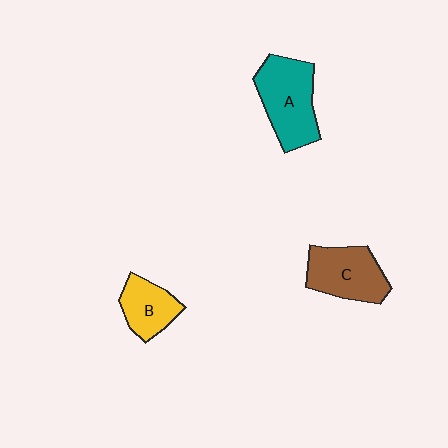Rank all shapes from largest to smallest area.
From largest to smallest: A (teal), C (brown), B (yellow).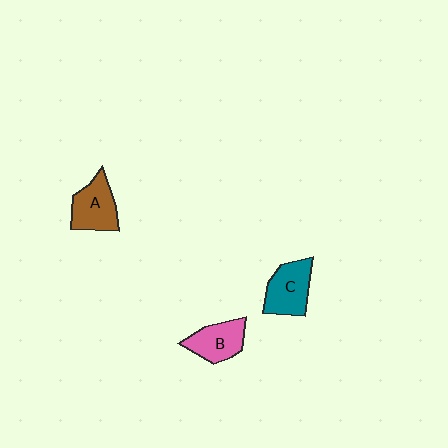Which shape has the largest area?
Shape C (teal).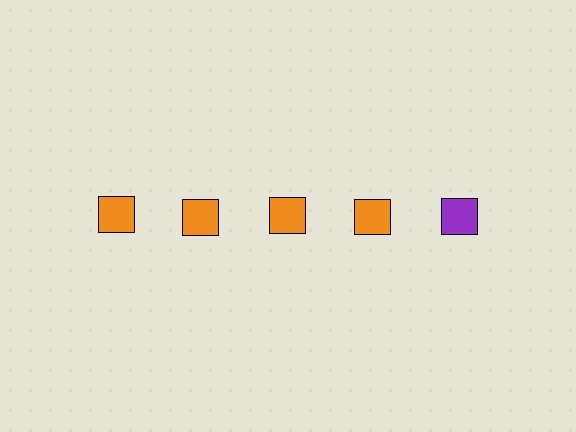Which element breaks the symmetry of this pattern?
The purple square in the top row, rightmost column breaks the symmetry. All other shapes are orange squares.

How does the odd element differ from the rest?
It has a different color: purple instead of orange.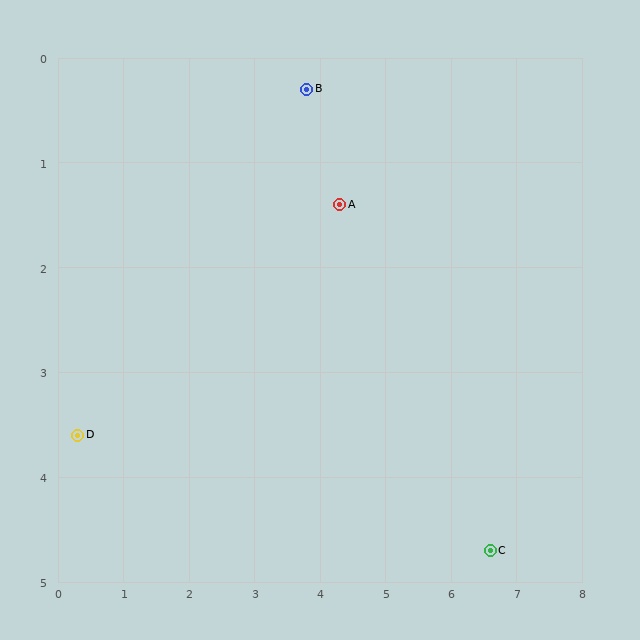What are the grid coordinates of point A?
Point A is at approximately (4.3, 1.4).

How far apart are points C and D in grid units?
Points C and D are about 6.4 grid units apart.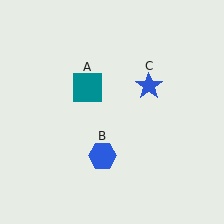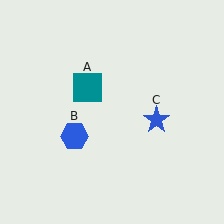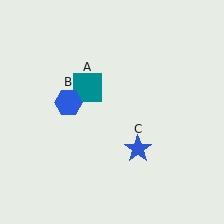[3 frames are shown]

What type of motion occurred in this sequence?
The blue hexagon (object B), blue star (object C) rotated clockwise around the center of the scene.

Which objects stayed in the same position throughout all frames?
Teal square (object A) remained stationary.